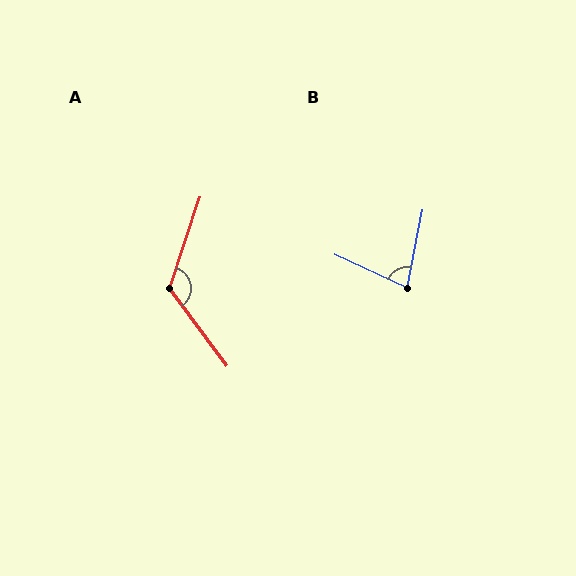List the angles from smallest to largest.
B (76°), A (125°).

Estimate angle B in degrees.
Approximately 76 degrees.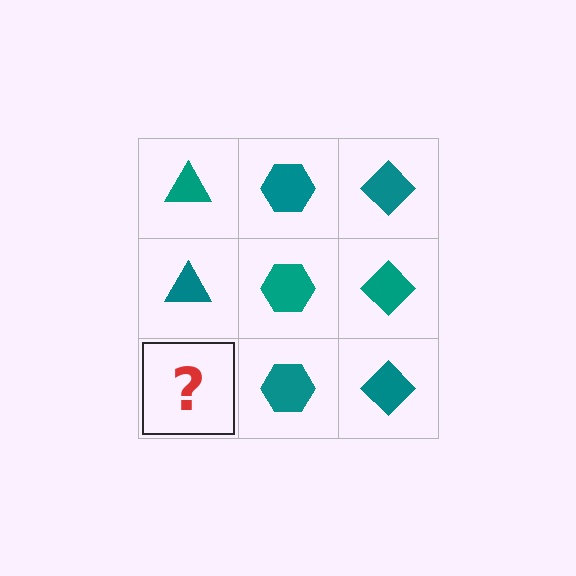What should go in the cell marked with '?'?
The missing cell should contain a teal triangle.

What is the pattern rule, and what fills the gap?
The rule is that each column has a consistent shape. The gap should be filled with a teal triangle.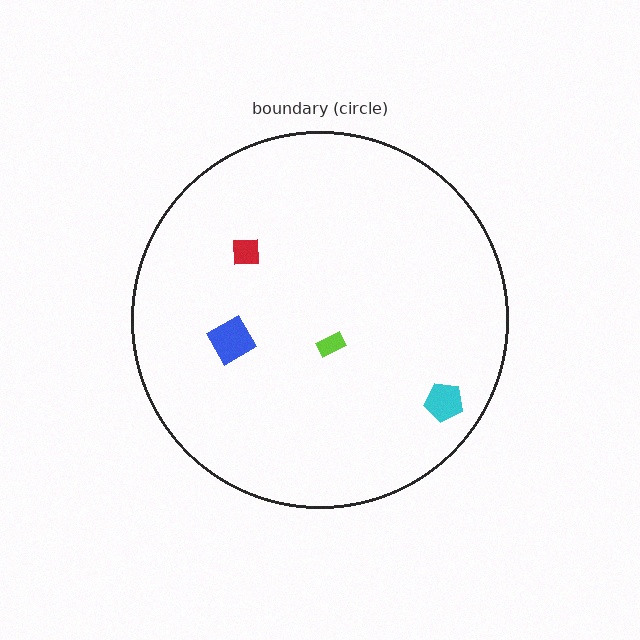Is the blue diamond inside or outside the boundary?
Inside.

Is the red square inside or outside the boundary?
Inside.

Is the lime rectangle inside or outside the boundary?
Inside.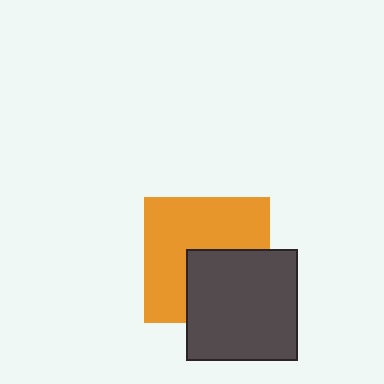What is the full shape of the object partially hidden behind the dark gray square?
The partially hidden object is an orange square.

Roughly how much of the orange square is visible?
About half of it is visible (roughly 61%).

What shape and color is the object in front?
The object in front is a dark gray square.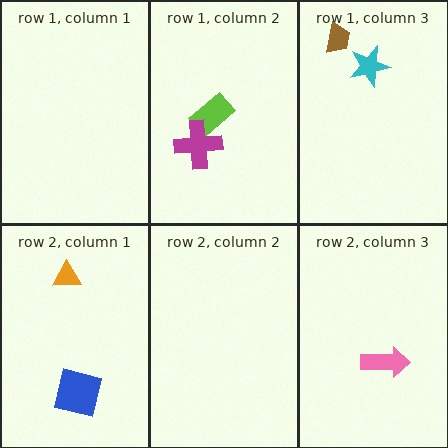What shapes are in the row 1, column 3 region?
The brown trapezoid, the cyan star.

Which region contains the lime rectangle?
The row 1, column 2 region.